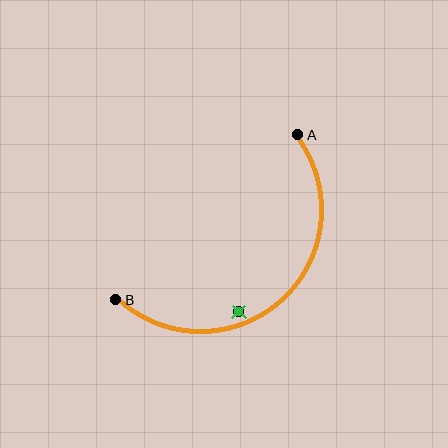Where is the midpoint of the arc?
The arc midpoint is the point on the curve farthest from the straight line joining A and B. It sits below and to the right of that line.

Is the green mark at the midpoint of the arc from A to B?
No — the green mark does not lie on the arc at all. It sits slightly inside the curve.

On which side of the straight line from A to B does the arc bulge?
The arc bulges below and to the right of the straight line connecting A and B.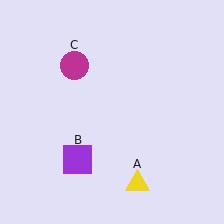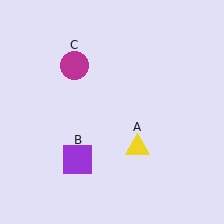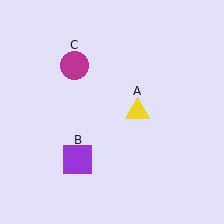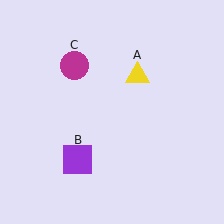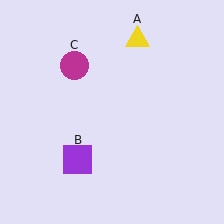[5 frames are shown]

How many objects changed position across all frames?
1 object changed position: yellow triangle (object A).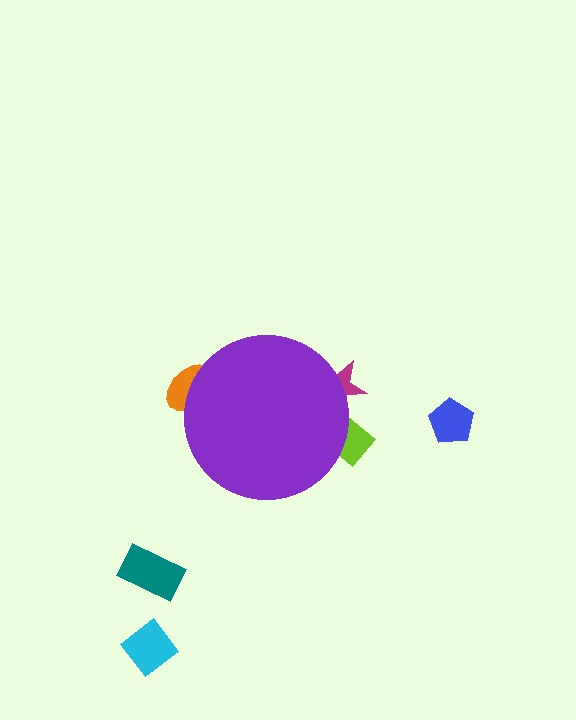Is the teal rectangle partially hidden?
No, the teal rectangle is fully visible.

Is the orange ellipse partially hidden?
Yes, the orange ellipse is partially hidden behind the purple circle.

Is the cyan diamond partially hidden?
No, the cyan diamond is fully visible.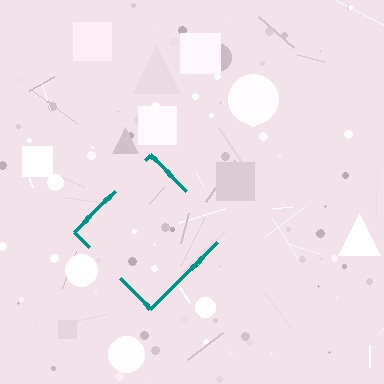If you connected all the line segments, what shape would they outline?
They would outline a diamond.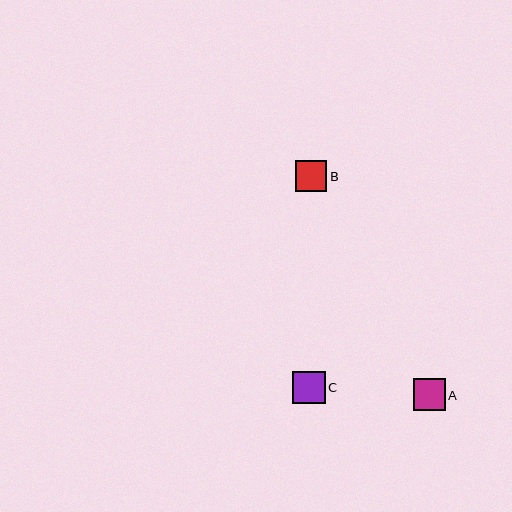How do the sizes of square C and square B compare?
Square C and square B are approximately the same size.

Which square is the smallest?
Square B is the smallest with a size of approximately 31 pixels.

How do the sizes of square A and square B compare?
Square A and square B are approximately the same size.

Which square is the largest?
Square C is the largest with a size of approximately 32 pixels.